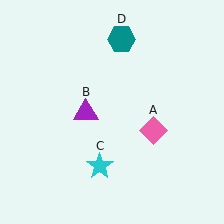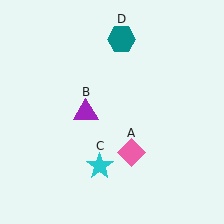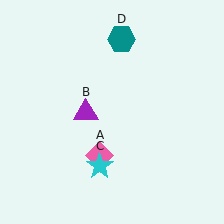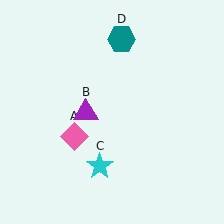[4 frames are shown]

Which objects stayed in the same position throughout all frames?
Purple triangle (object B) and cyan star (object C) and teal hexagon (object D) remained stationary.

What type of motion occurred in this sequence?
The pink diamond (object A) rotated clockwise around the center of the scene.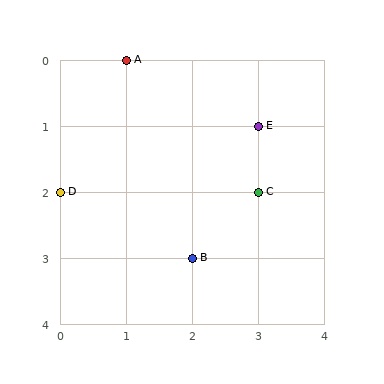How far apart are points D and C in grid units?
Points D and C are 3 columns apart.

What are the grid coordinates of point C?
Point C is at grid coordinates (3, 2).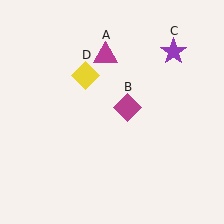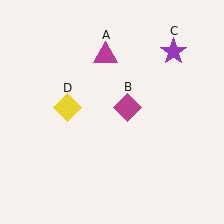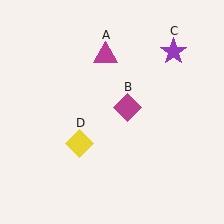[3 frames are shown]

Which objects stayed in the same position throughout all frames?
Magenta triangle (object A) and magenta diamond (object B) and purple star (object C) remained stationary.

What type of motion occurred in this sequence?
The yellow diamond (object D) rotated counterclockwise around the center of the scene.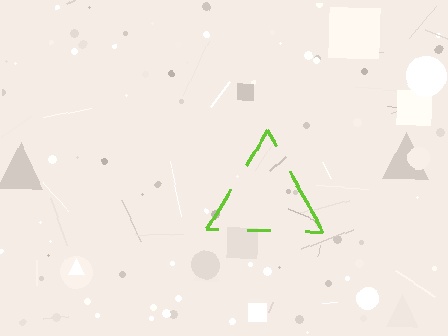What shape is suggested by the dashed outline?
The dashed outline suggests a triangle.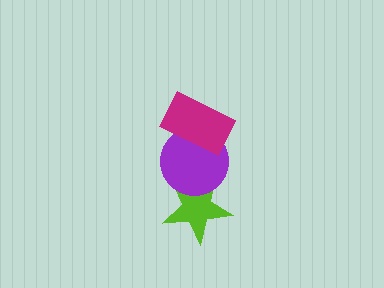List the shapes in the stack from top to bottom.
From top to bottom: the magenta rectangle, the purple circle, the lime star.